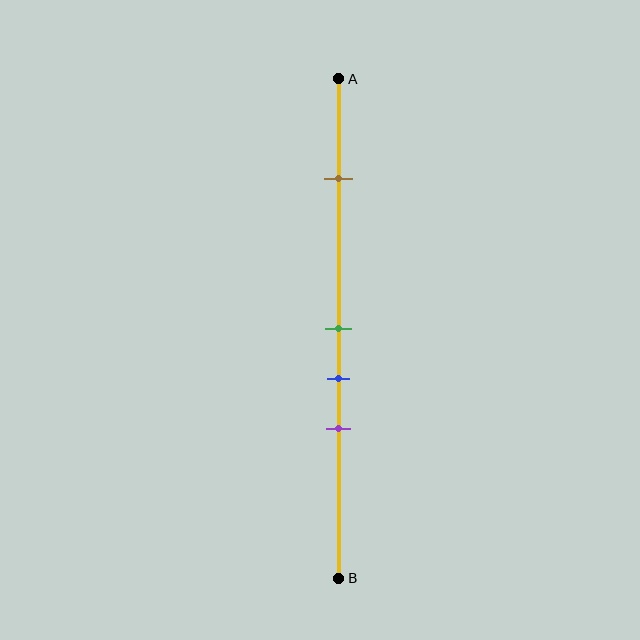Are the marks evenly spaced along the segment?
No, the marks are not evenly spaced.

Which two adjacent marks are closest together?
The green and blue marks are the closest adjacent pair.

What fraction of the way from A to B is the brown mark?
The brown mark is approximately 20% (0.2) of the way from A to B.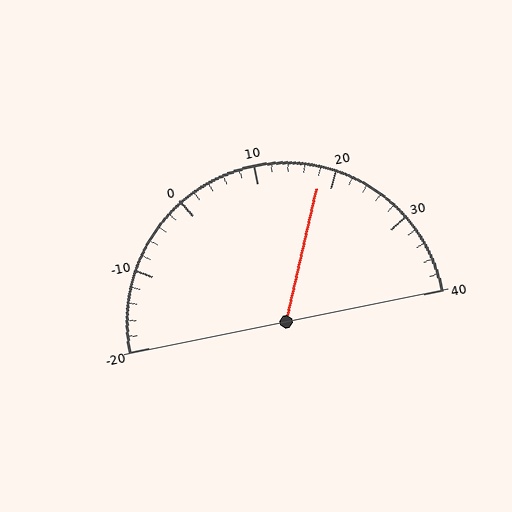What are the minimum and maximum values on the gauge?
The gauge ranges from -20 to 40.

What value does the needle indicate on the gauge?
The needle indicates approximately 18.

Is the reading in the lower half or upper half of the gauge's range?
The reading is in the upper half of the range (-20 to 40).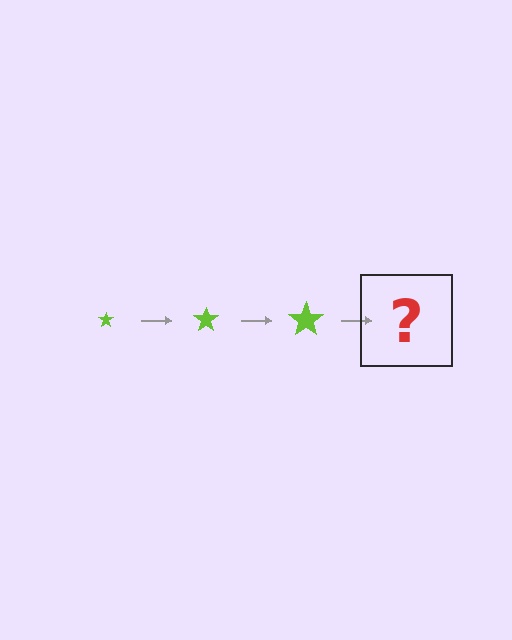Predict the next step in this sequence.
The next step is a lime star, larger than the previous one.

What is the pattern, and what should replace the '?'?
The pattern is that the star gets progressively larger each step. The '?' should be a lime star, larger than the previous one.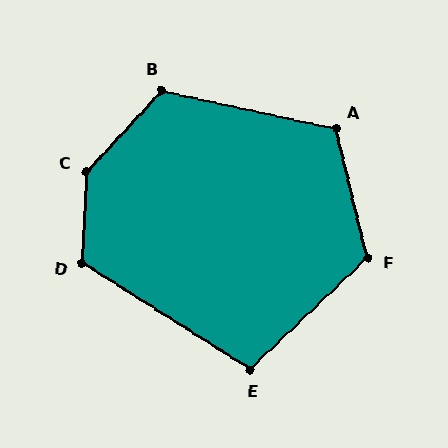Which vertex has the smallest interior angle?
E, at approximately 104 degrees.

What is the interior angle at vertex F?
Approximately 120 degrees (obtuse).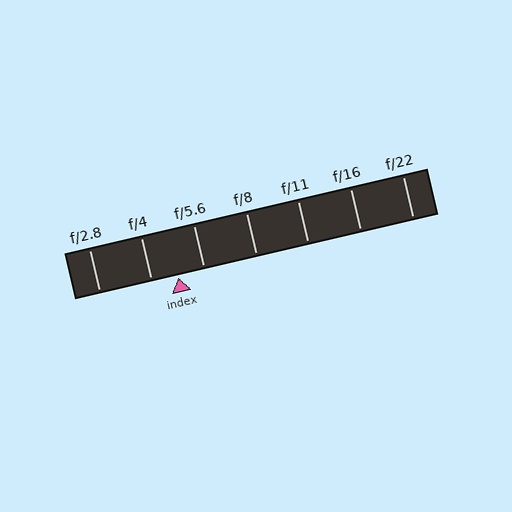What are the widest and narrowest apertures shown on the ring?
The widest aperture shown is f/2.8 and the narrowest is f/22.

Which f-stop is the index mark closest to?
The index mark is closest to f/5.6.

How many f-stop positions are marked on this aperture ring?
There are 7 f-stop positions marked.